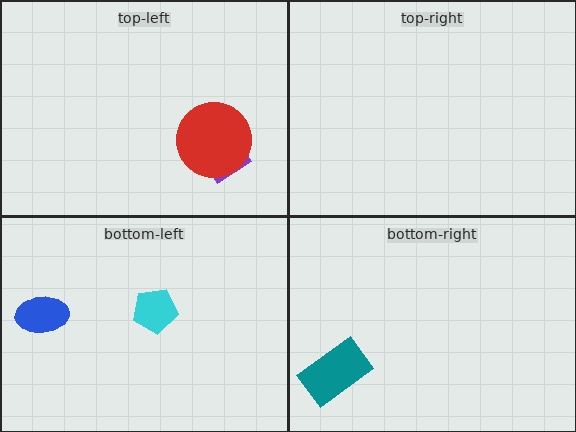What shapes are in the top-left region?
The purple diamond, the red circle.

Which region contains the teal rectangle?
The bottom-right region.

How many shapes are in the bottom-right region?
1.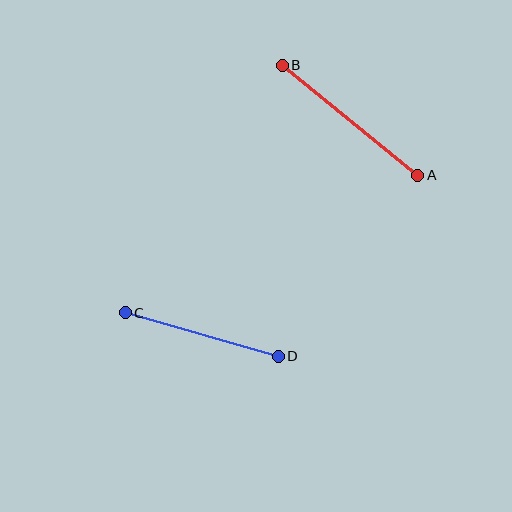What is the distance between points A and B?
The distance is approximately 174 pixels.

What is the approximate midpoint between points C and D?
The midpoint is at approximately (202, 335) pixels.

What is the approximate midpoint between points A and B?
The midpoint is at approximately (350, 120) pixels.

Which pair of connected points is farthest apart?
Points A and B are farthest apart.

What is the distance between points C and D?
The distance is approximately 159 pixels.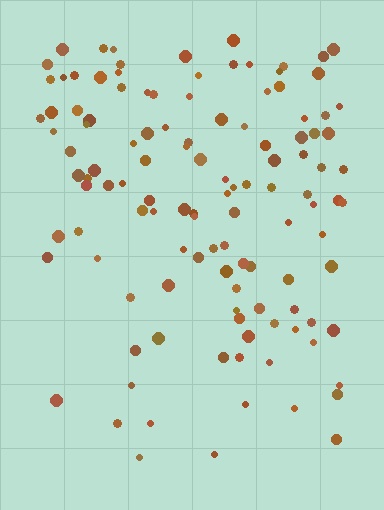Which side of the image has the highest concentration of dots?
The top.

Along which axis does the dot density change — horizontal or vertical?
Vertical.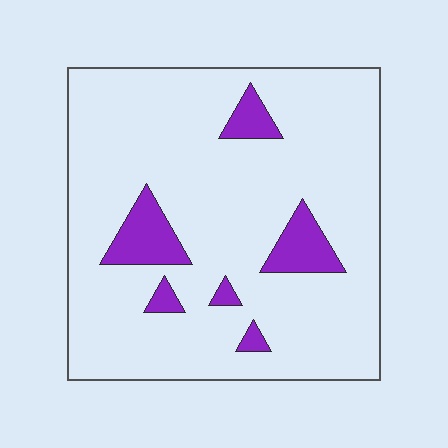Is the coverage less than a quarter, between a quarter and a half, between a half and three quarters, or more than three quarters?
Less than a quarter.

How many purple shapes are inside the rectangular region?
6.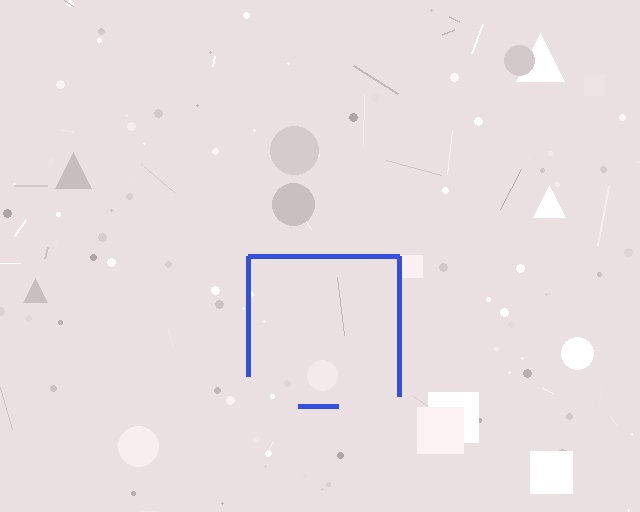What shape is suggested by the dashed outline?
The dashed outline suggests a square.